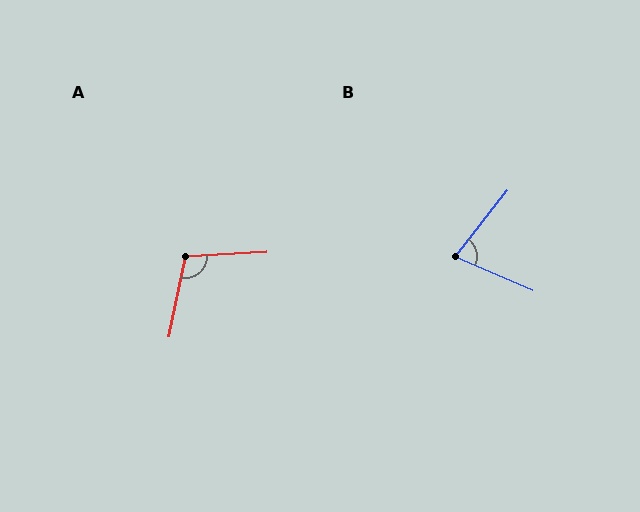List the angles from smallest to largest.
B (75°), A (104°).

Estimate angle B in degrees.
Approximately 75 degrees.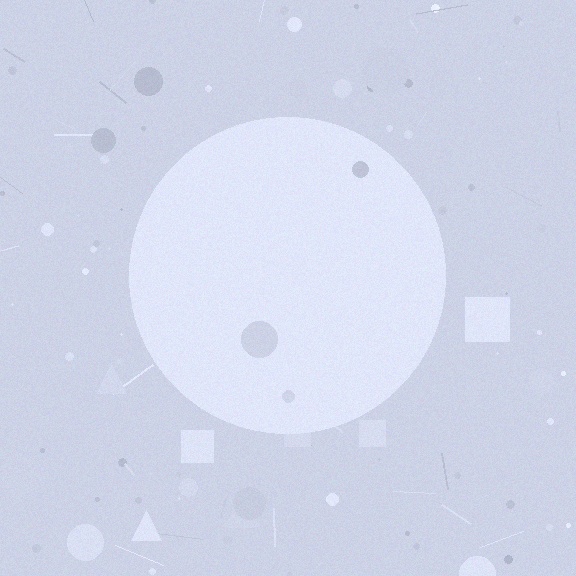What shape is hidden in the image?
A circle is hidden in the image.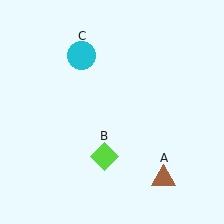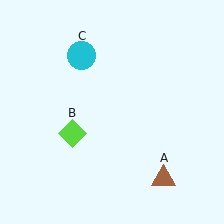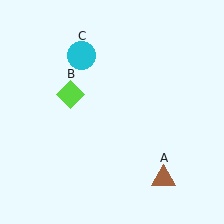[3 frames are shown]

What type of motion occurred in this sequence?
The lime diamond (object B) rotated clockwise around the center of the scene.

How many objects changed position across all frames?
1 object changed position: lime diamond (object B).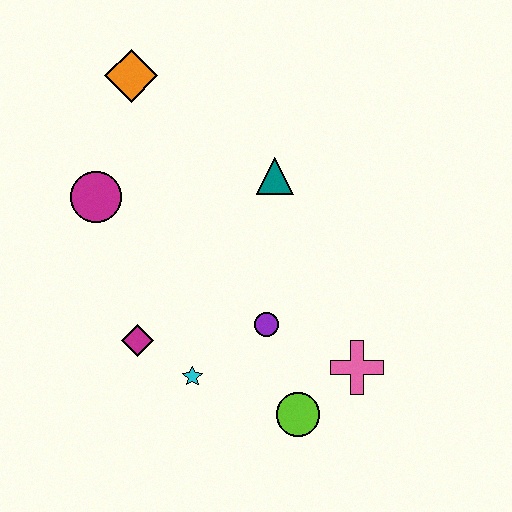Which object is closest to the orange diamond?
The magenta circle is closest to the orange diamond.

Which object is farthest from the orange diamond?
The lime circle is farthest from the orange diamond.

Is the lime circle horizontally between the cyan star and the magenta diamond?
No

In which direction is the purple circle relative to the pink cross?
The purple circle is to the left of the pink cross.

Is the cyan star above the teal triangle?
No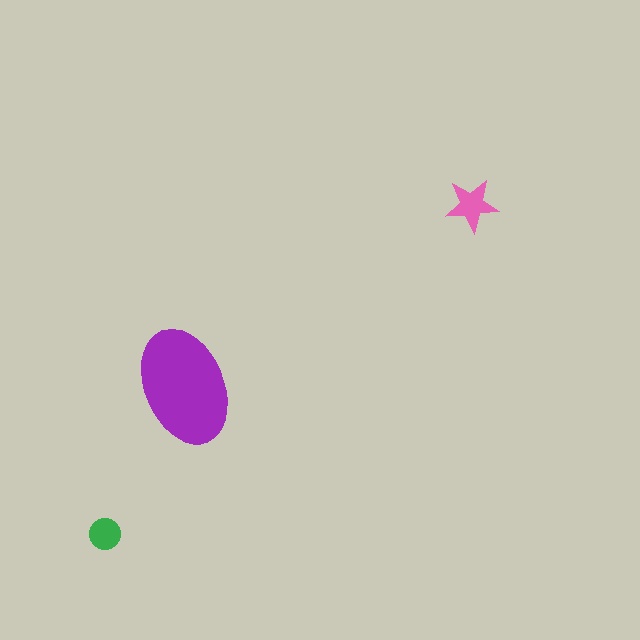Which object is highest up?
The pink star is topmost.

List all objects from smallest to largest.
The green circle, the pink star, the purple ellipse.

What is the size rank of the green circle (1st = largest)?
3rd.